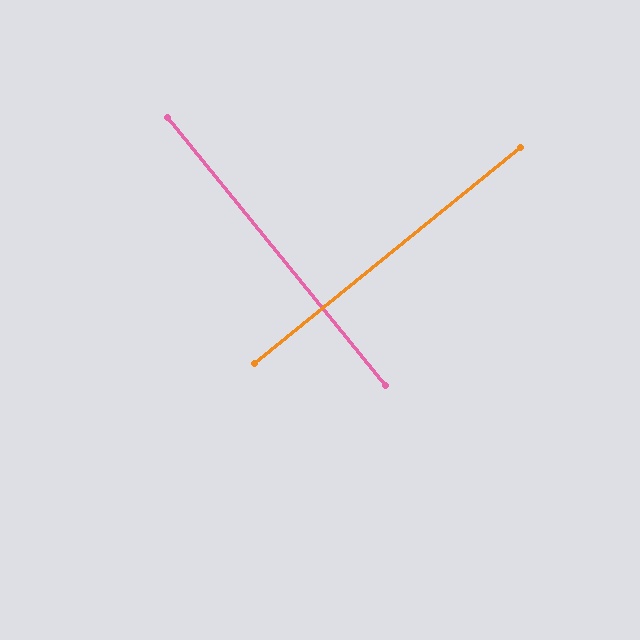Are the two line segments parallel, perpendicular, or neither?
Perpendicular — they meet at approximately 90°.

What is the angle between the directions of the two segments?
Approximately 90 degrees.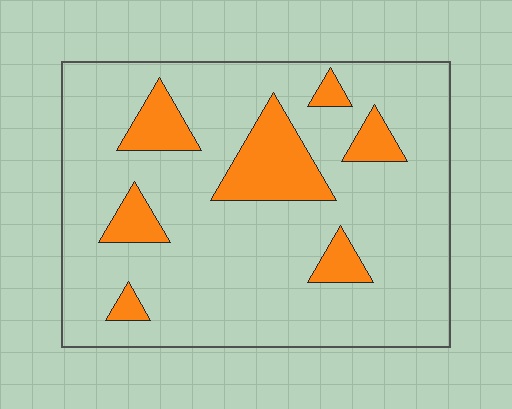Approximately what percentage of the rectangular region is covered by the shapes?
Approximately 15%.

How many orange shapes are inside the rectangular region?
7.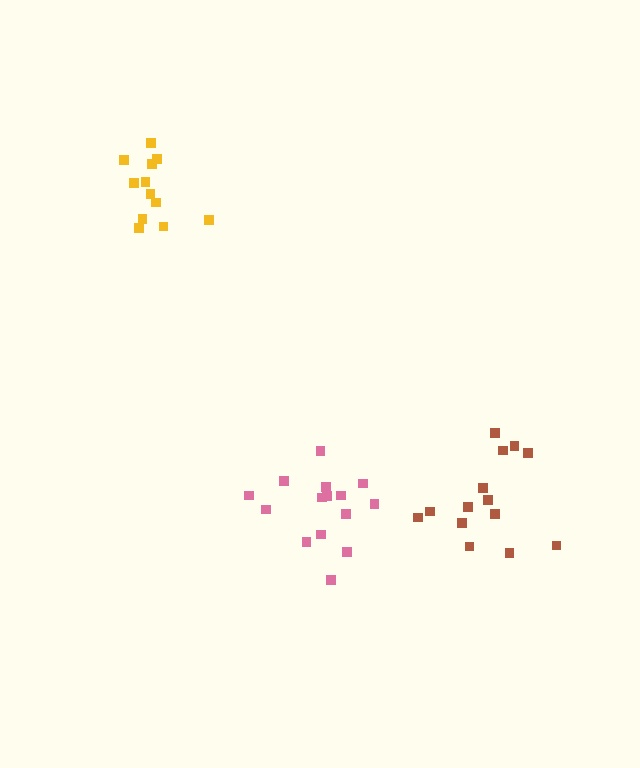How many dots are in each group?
Group 1: 15 dots, Group 2: 12 dots, Group 3: 14 dots (41 total).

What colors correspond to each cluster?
The clusters are colored: pink, yellow, brown.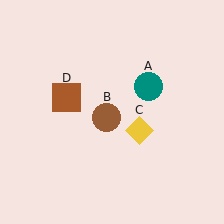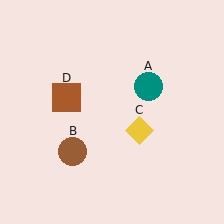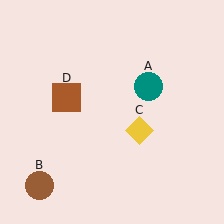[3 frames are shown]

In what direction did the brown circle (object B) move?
The brown circle (object B) moved down and to the left.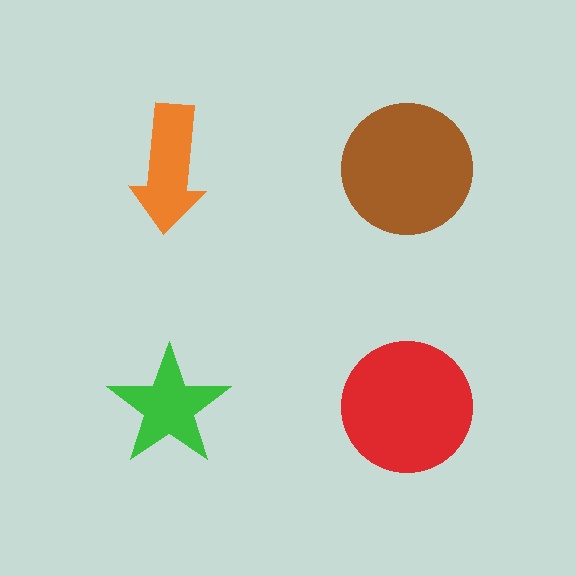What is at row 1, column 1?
An orange arrow.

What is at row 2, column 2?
A red circle.